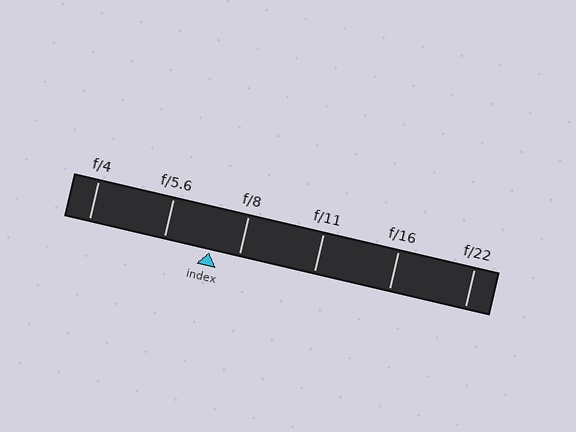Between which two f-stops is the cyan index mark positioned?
The index mark is between f/5.6 and f/8.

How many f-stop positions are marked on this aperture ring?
There are 6 f-stop positions marked.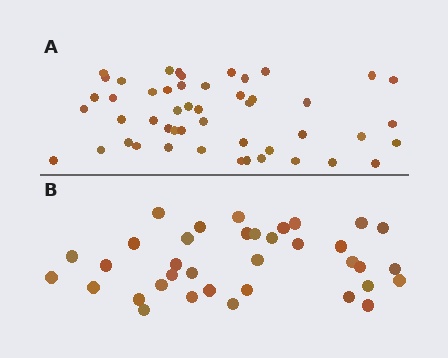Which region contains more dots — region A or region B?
Region A (the top region) has more dots.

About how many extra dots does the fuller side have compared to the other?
Region A has approximately 15 more dots than region B.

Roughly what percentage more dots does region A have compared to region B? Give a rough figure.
About 35% more.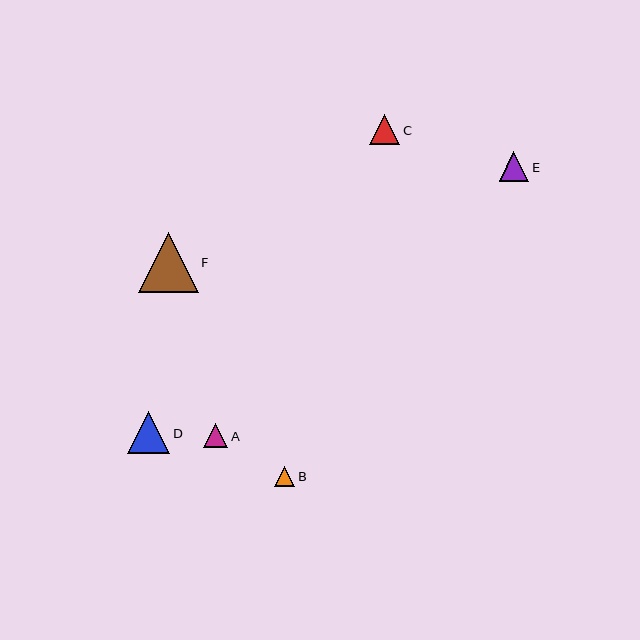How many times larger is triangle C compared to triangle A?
Triangle C is approximately 1.2 times the size of triangle A.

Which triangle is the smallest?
Triangle B is the smallest with a size of approximately 21 pixels.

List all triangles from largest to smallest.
From largest to smallest: F, D, C, E, A, B.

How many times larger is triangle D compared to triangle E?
Triangle D is approximately 1.4 times the size of triangle E.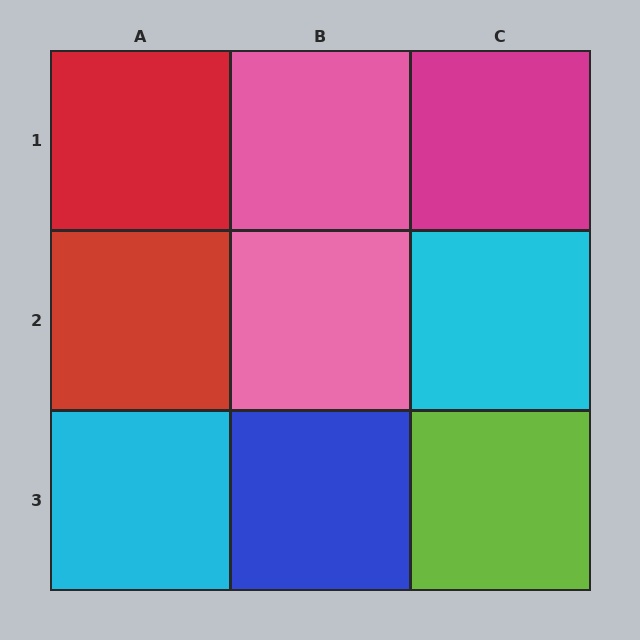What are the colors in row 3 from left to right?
Cyan, blue, lime.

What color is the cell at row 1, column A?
Red.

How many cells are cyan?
2 cells are cyan.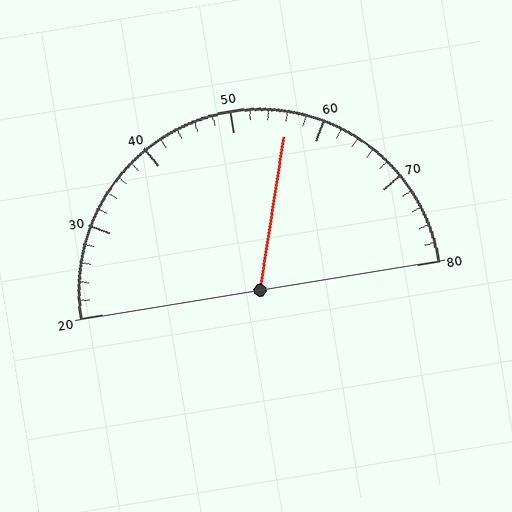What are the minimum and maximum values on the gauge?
The gauge ranges from 20 to 80.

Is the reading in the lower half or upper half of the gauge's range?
The reading is in the upper half of the range (20 to 80).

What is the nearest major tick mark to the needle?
The nearest major tick mark is 60.